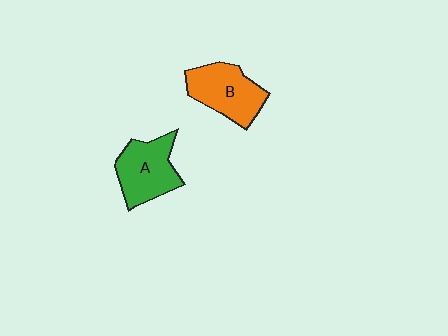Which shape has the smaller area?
Shape A (green).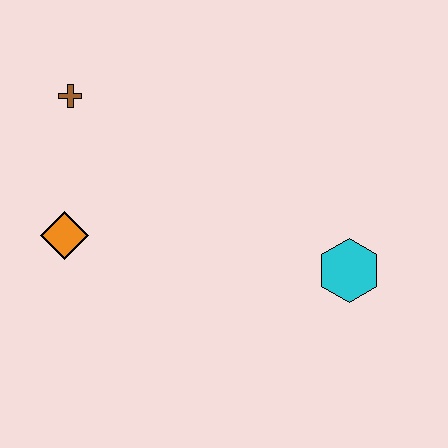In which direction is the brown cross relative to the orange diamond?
The brown cross is above the orange diamond.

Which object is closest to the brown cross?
The orange diamond is closest to the brown cross.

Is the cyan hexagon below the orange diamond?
Yes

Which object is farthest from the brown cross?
The cyan hexagon is farthest from the brown cross.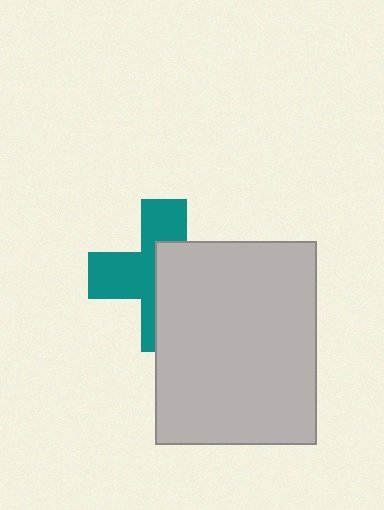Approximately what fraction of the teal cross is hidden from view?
Roughly 50% of the teal cross is hidden behind the light gray rectangle.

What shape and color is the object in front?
The object in front is a light gray rectangle.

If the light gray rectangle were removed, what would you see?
You would see the complete teal cross.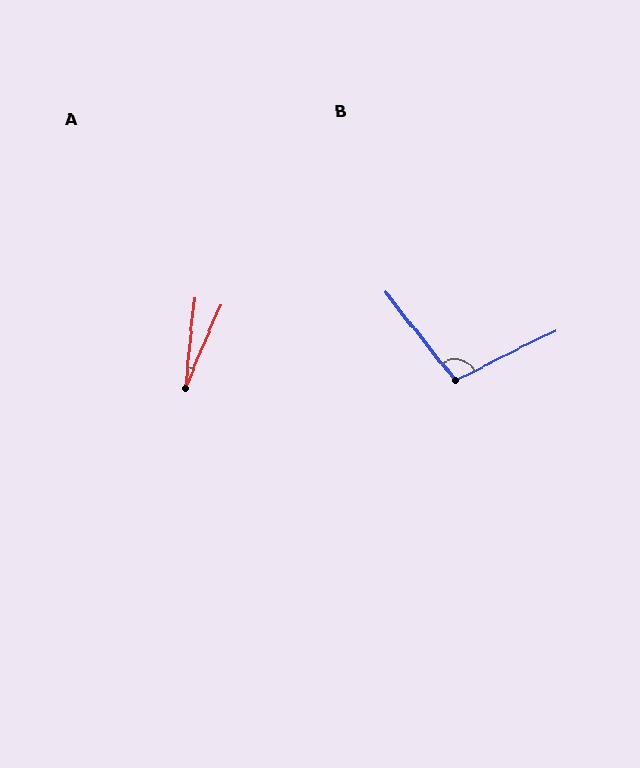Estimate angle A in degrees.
Approximately 17 degrees.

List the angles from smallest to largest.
A (17°), B (102°).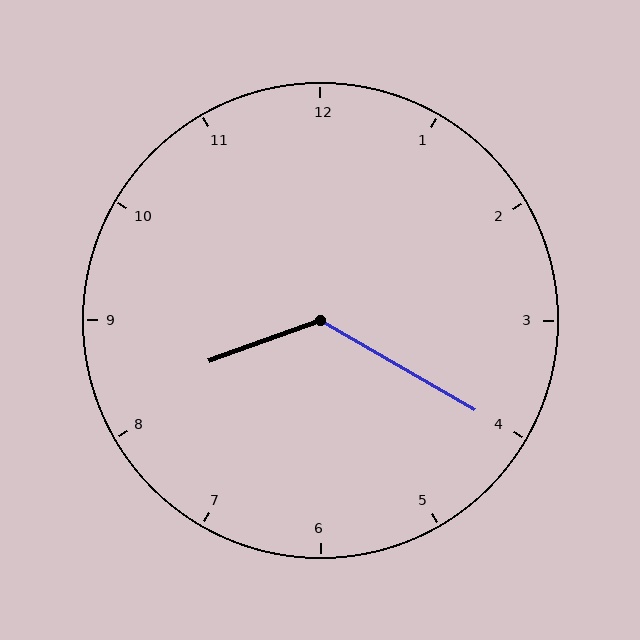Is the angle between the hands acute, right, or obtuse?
It is obtuse.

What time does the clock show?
8:20.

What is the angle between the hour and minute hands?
Approximately 130 degrees.